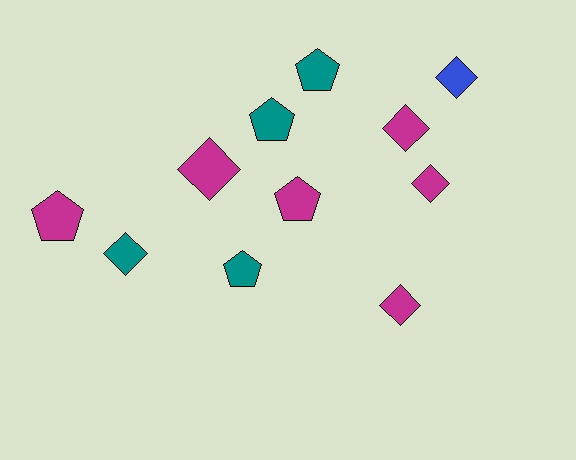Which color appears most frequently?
Magenta, with 6 objects.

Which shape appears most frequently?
Diamond, with 6 objects.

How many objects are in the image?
There are 11 objects.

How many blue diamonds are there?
There is 1 blue diamond.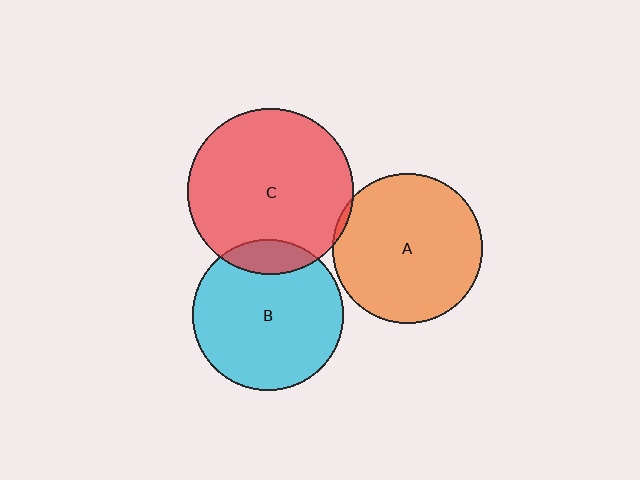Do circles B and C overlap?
Yes.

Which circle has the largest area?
Circle C (red).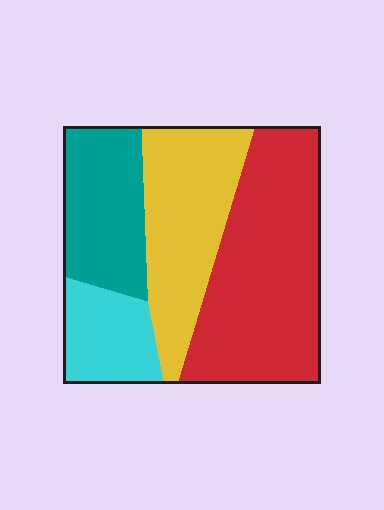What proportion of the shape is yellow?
Yellow covers roughly 25% of the shape.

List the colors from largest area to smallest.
From largest to smallest: red, yellow, teal, cyan.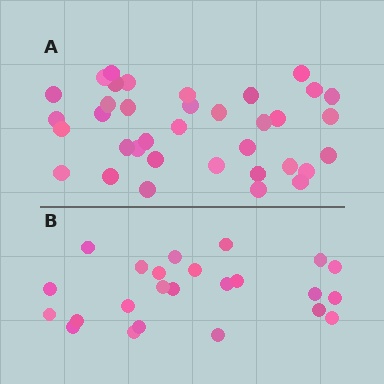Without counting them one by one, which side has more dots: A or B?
Region A (the top region) has more dots.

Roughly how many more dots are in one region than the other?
Region A has roughly 12 or so more dots than region B.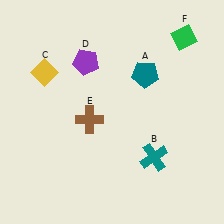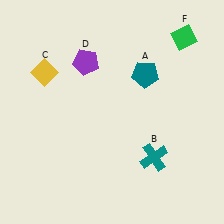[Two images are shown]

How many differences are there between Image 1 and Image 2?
There is 1 difference between the two images.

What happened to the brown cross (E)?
The brown cross (E) was removed in Image 2. It was in the bottom-left area of Image 1.